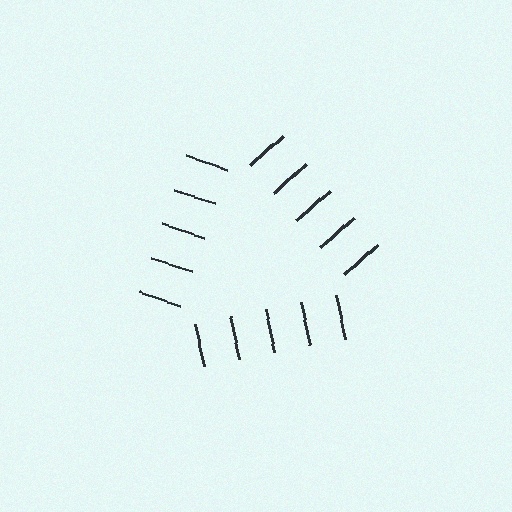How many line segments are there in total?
15 — 5 along each of the 3 edges.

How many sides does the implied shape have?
3 sides — the line-ends trace a triangle.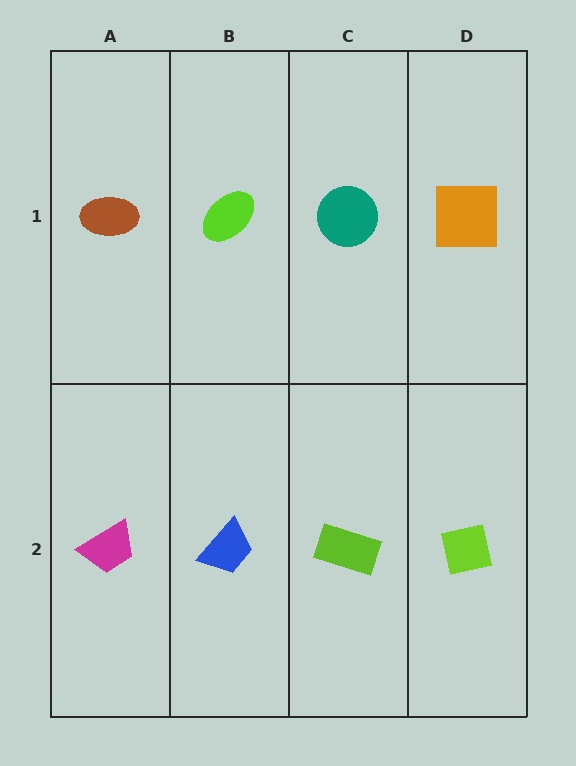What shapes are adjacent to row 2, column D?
An orange square (row 1, column D), a lime rectangle (row 2, column C).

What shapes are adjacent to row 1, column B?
A blue trapezoid (row 2, column B), a brown ellipse (row 1, column A), a teal circle (row 1, column C).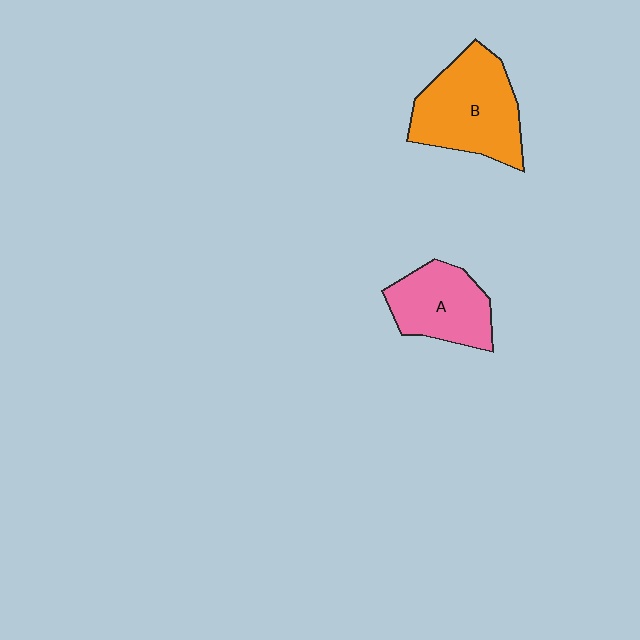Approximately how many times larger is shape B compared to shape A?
Approximately 1.4 times.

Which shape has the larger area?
Shape B (orange).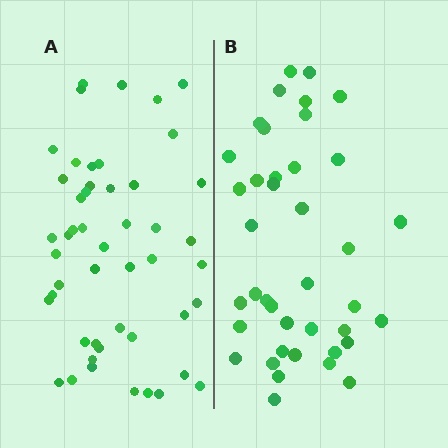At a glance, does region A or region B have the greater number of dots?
Region A (the left region) has more dots.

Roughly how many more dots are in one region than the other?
Region A has roughly 8 or so more dots than region B.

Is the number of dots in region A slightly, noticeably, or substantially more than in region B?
Region A has only slightly more — the two regions are fairly close. The ratio is roughly 1.2 to 1.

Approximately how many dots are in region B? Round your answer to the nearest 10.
About 40 dots.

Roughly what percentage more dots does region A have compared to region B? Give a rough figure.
About 20% more.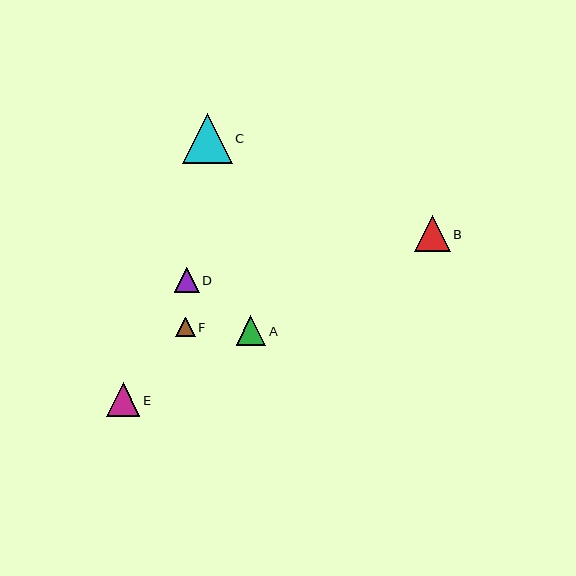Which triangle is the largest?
Triangle C is the largest with a size of approximately 50 pixels.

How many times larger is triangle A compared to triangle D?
Triangle A is approximately 1.2 times the size of triangle D.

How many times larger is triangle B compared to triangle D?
Triangle B is approximately 1.4 times the size of triangle D.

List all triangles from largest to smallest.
From largest to smallest: C, B, E, A, D, F.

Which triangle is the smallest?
Triangle F is the smallest with a size of approximately 20 pixels.